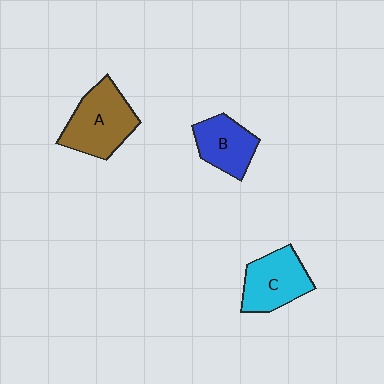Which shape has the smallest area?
Shape B (blue).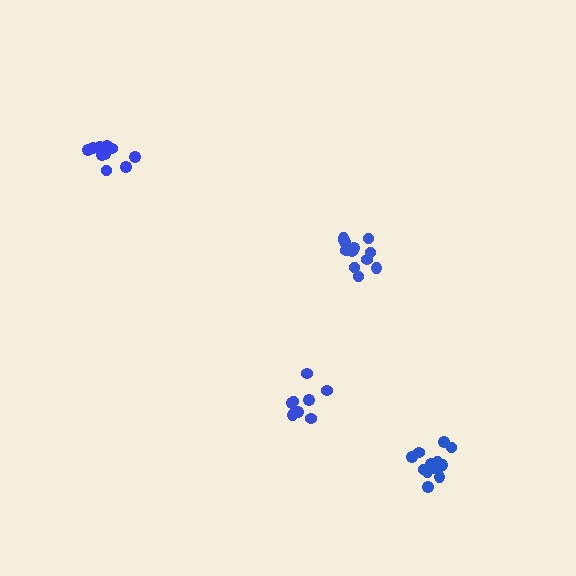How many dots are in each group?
Group 1: 11 dots, Group 2: 8 dots, Group 3: 12 dots, Group 4: 13 dots (44 total).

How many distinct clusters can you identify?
There are 4 distinct clusters.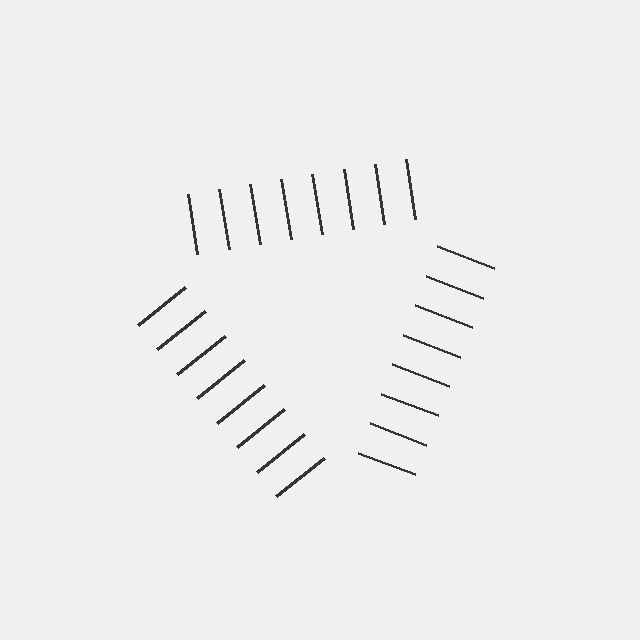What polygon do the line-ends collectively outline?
An illusory triangle — the line segments terminate on its edges but no continuous stroke is drawn.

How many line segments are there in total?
24 — 8 along each of the 3 edges.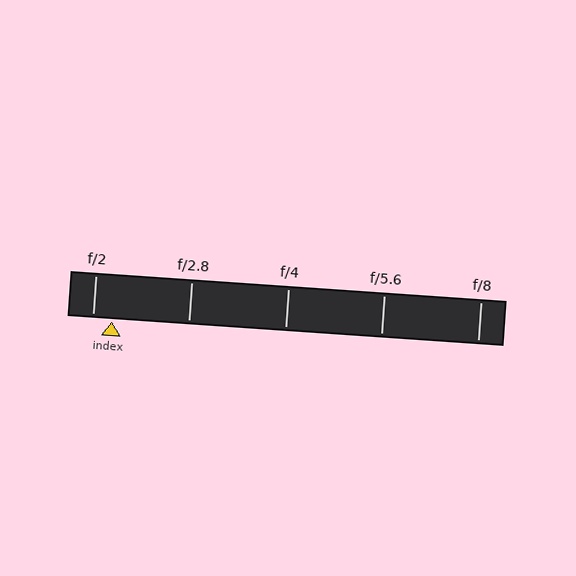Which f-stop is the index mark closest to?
The index mark is closest to f/2.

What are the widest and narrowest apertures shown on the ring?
The widest aperture shown is f/2 and the narrowest is f/8.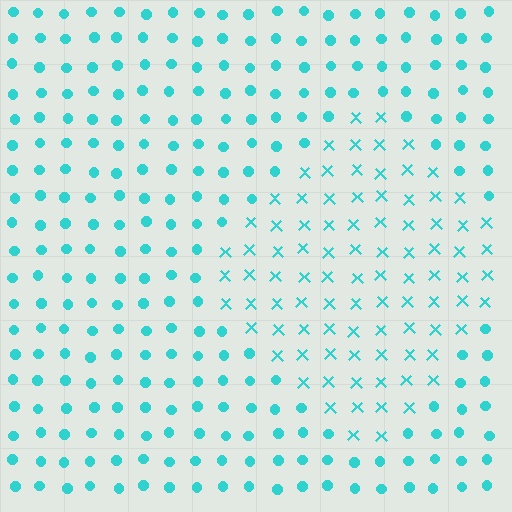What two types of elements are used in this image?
The image uses X marks inside the diamond region and circles outside it.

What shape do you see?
I see a diamond.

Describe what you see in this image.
The image is filled with small cyan elements arranged in a uniform grid. A diamond-shaped region contains X marks, while the surrounding area contains circles. The boundary is defined purely by the change in element shape.